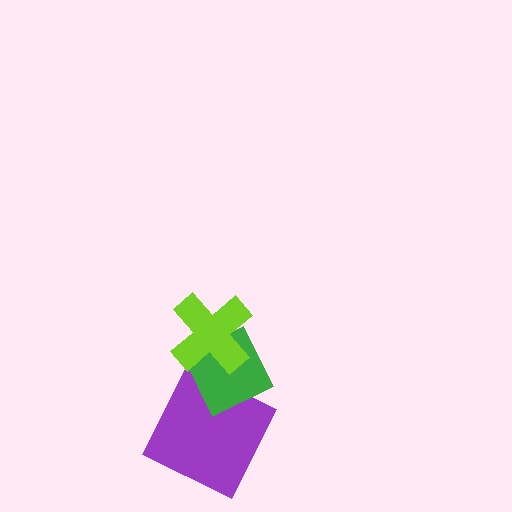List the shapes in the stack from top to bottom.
From top to bottom: the lime cross, the green diamond, the purple square.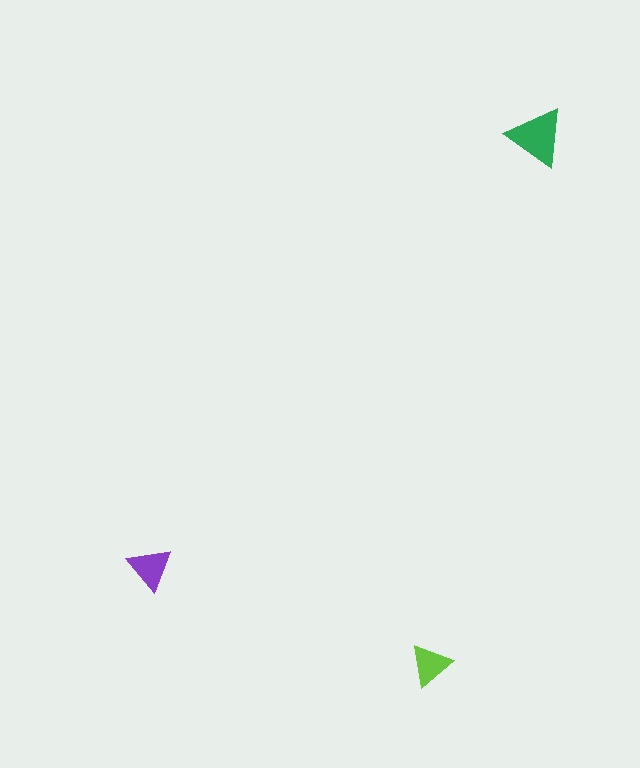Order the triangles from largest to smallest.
the green one, the purple one, the lime one.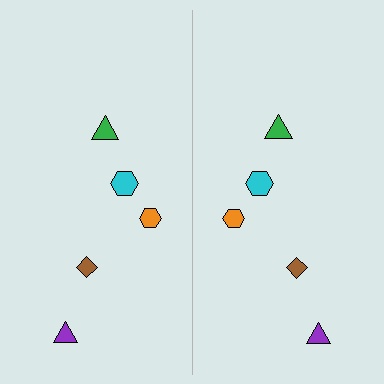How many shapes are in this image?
There are 10 shapes in this image.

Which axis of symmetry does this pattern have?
The pattern has a vertical axis of symmetry running through the center of the image.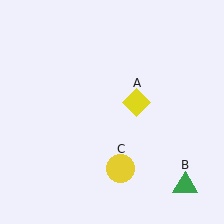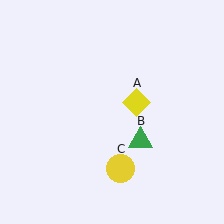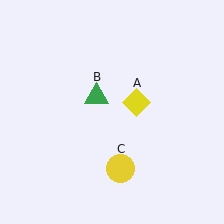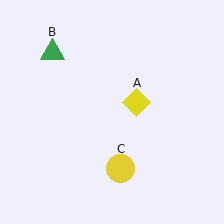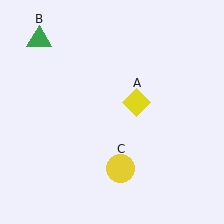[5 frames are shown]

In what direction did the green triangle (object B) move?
The green triangle (object B) moved up and to the left.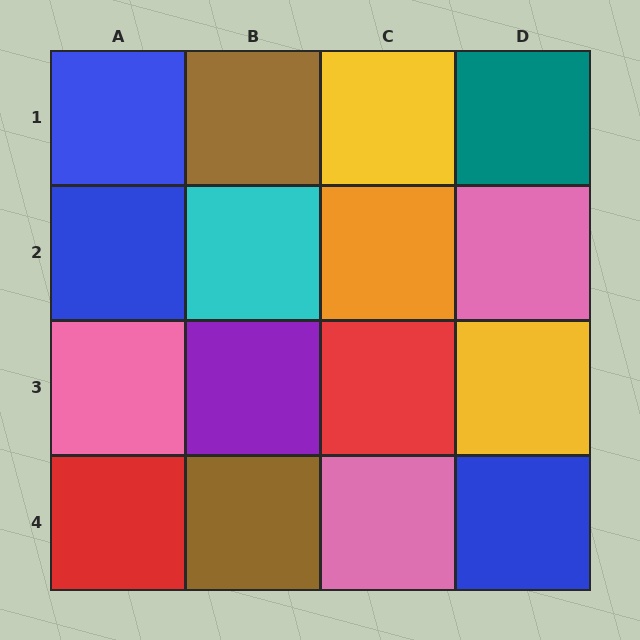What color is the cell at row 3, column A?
Pink.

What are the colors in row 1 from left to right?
Blue, brown, yellow, teal.